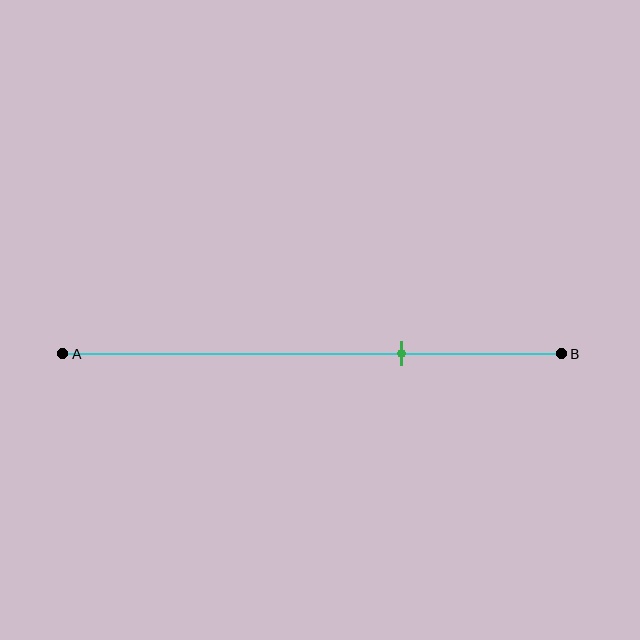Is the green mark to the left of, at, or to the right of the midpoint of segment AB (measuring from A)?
The green mark is to the right of the midpoint of segment AB.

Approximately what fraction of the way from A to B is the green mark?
The green mark is approximately 70% of the way from A to B.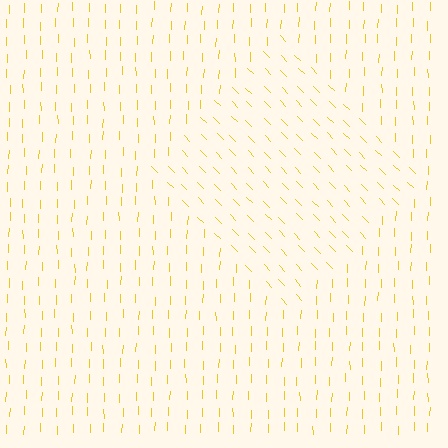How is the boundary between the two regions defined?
The boundary is defined purely by a change in line orientation (approximately 45 degrees difference). All lines are the same color and thickness.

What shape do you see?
I see a diamond.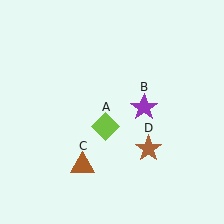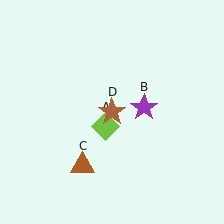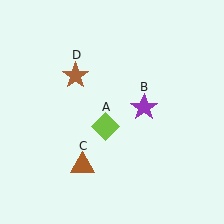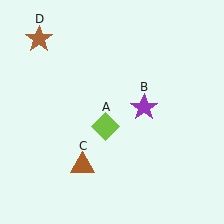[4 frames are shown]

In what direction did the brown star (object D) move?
The brown star (object D) moved up and to the left.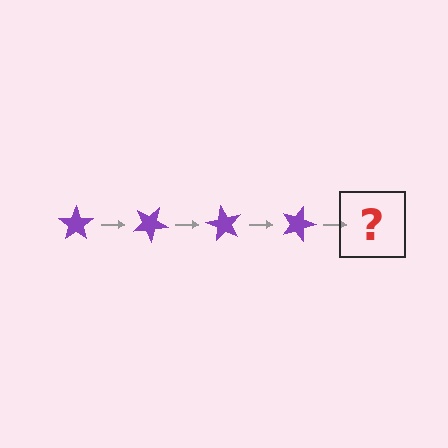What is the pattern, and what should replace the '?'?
The pattern is that the star rotates 30 degrees each step. The '?' should be a purple star rotated 120 degrees.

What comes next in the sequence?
The next element should be a purple star rotated 120 degrees.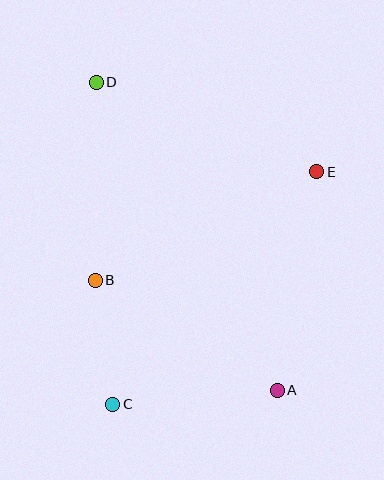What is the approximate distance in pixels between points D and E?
The distance between D and E is approximately 238 pixels.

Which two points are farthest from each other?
Points A and D are farthest from each other.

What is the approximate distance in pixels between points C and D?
The distance between C and D is approximately 323 pixels.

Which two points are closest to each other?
Points B and C are closest to each other.